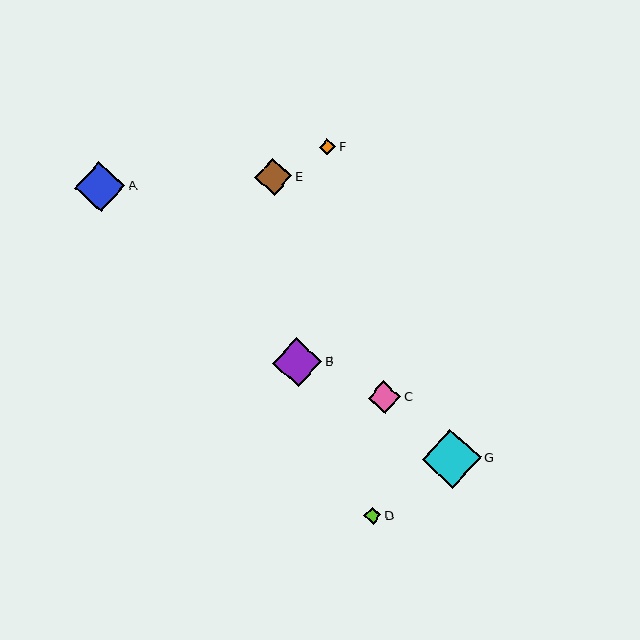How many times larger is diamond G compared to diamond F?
Diamond G is approximately 3.6 times the size of diamond F.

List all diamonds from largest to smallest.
From largest to smallest: G, A, B, E, C, D, F.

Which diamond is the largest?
Diamond G is the largest with a size of approximately 59 pixels.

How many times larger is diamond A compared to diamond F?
Diamond A is approximately 3.1 times the size of diamond F.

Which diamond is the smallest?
Diamond F is the smallest with a size of approximately 16 pixels.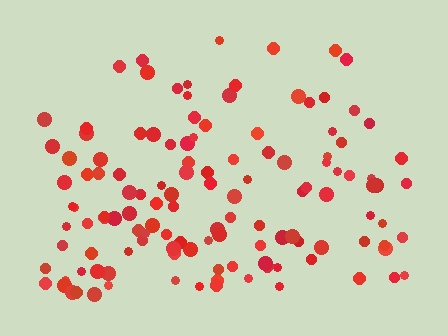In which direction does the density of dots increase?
From top to bottom, with the bottom side densest.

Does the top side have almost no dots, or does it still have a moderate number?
Still a moderate number, just noticeably fewer than the bottom.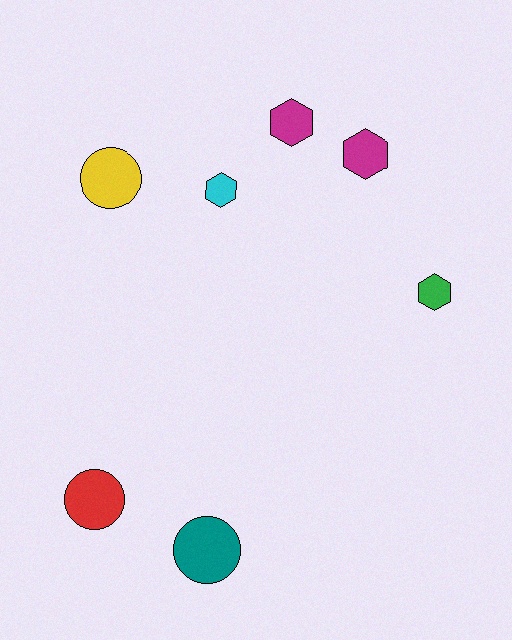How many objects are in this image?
There are 7 objects.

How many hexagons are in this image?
There are 4 hexagons.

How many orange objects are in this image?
There are no orange objects.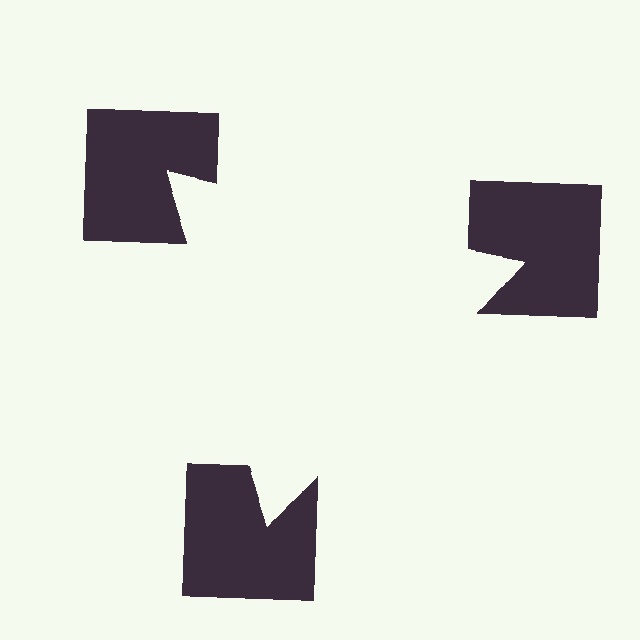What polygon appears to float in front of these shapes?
An illusory triangle — its edges are inferred from the aligned wedge cuts in the notched squares, not physically drawn.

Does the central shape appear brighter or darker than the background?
It typically appears slightly brighter than the background, even though no actual brightness change is drawn.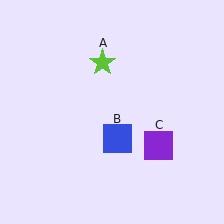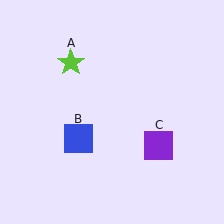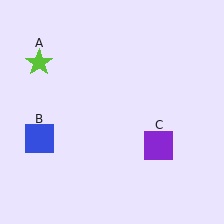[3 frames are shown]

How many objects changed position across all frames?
2 objects changed position: lime star (object A), blue square (object B).